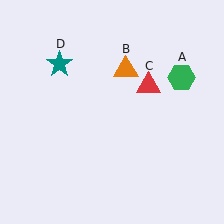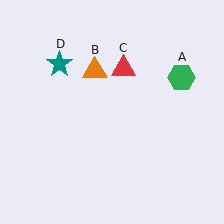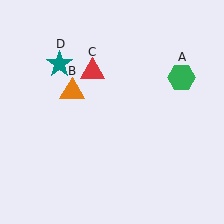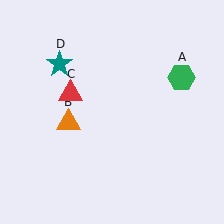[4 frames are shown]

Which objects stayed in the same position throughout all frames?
Green hexagon (object A) and teal star (object D) remained stationary.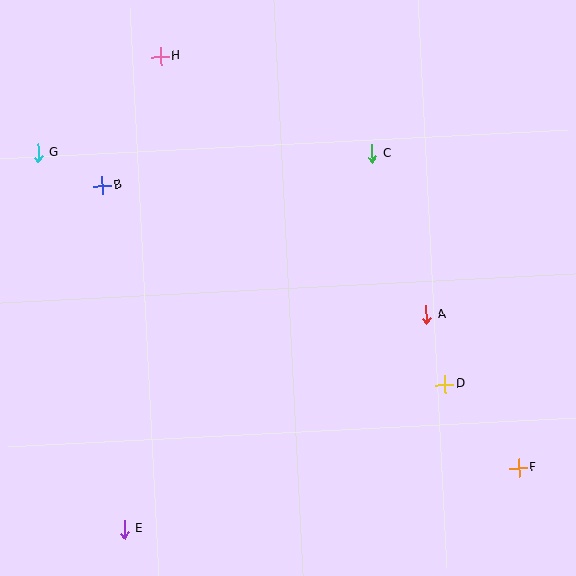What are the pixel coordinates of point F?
Point F is at (519, 468).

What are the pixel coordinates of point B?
Point B is at (103, 186).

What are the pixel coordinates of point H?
Point H is at (160, 56).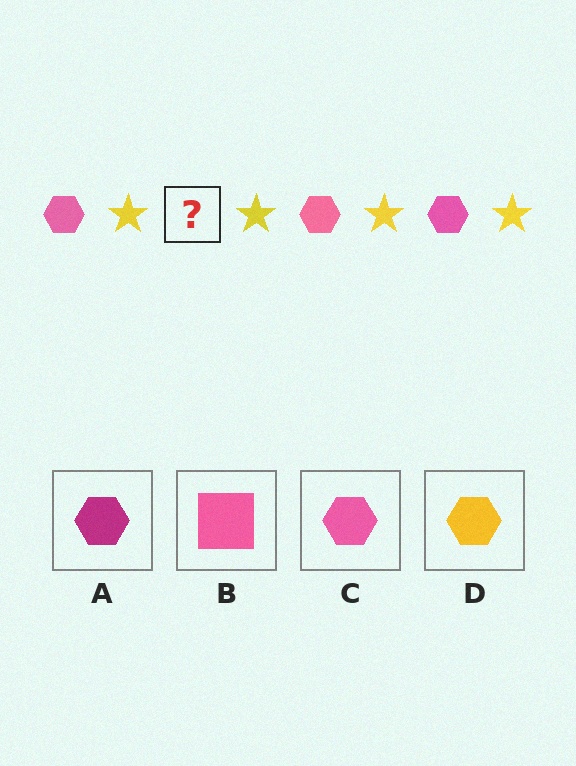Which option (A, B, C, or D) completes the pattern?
C.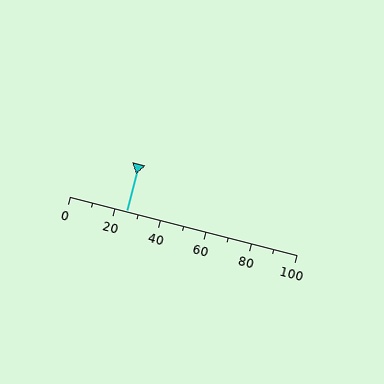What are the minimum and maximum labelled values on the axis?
The axis runs from 0 to 100.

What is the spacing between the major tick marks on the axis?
The major ticks are spaced 20 apart.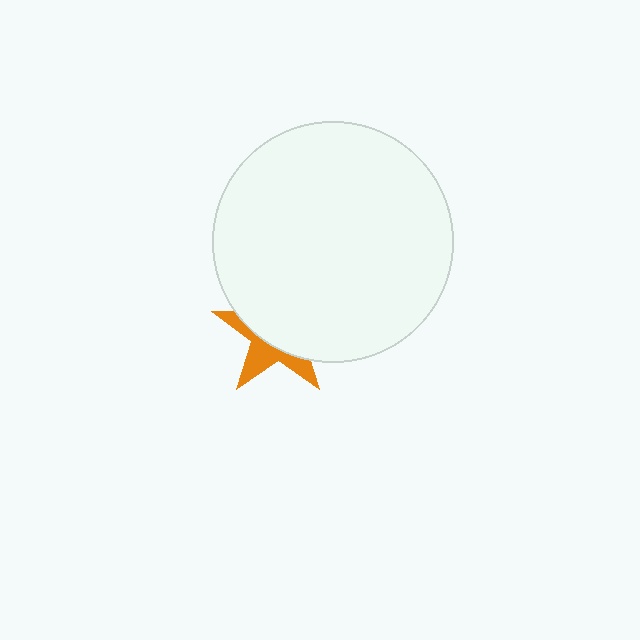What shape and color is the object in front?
The object in front is a white circle.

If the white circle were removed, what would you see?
You would see the complete orange star.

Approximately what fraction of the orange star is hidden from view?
Roughly 63% of the orange star is hidden behind the white circle.